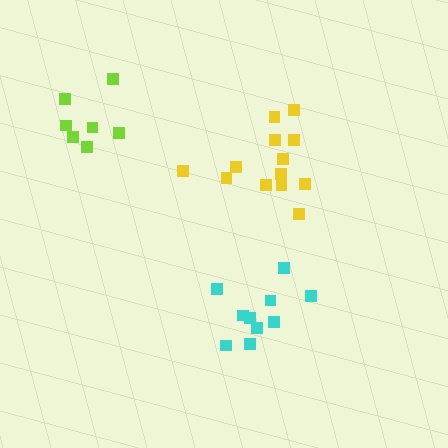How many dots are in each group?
Group 1: 13 dots, Group 2: 10 dots, Group 3: 7 dots (30 total).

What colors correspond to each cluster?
The clusters are colored: yellow, cyan, lime.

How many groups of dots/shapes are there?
There are 3 groups.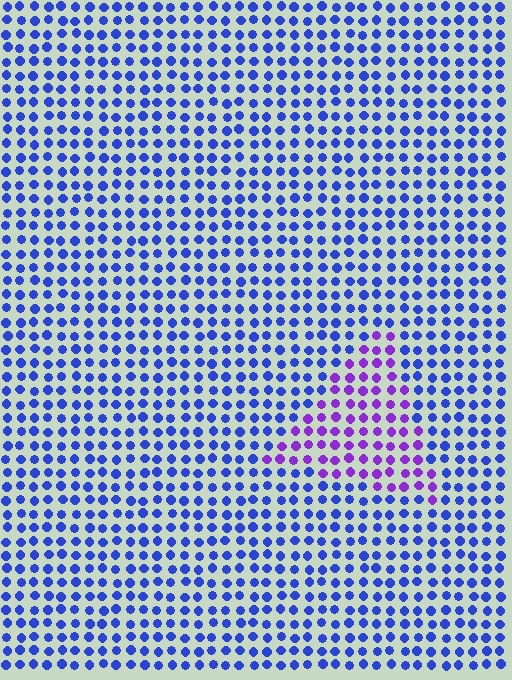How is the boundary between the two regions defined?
The boundary is defined purely by a slight shift in hue (about 45 degrees). Spacing, size, and orientation are identical on both sides.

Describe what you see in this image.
The image is filled with small blue elements in a uniform arrangement. A triangle-shaped region is visible where the elements are tinted to a slightly different hue, forming a subtle color boundary.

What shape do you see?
I see a triangle.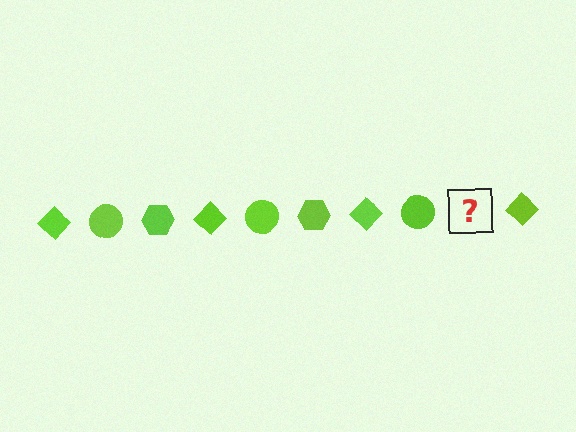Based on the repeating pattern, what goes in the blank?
The blank should be a lime hexagon.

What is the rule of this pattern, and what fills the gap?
The rule is that the pattern cycles through diamond, circle, hexagon shapes in lime. The gap should be filled with a lime hexagon.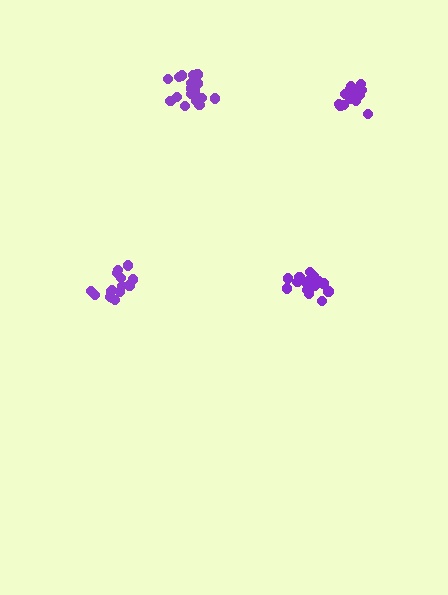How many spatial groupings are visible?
There are 4 spatial groupings.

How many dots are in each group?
Group 1: 19 dots, Group 2: 15 dots, Group 3: 15 dots, Group 4: 15 dots (64 total).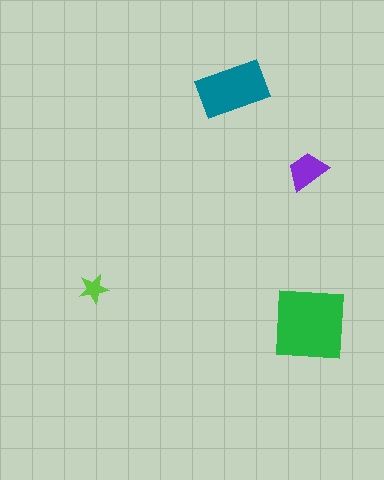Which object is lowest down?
The green square is bottommost.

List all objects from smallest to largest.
The lime star, the purple trapezoid, the teal rectangle, the green square.